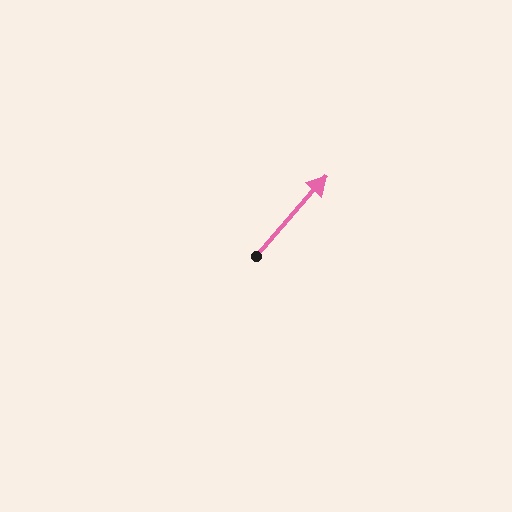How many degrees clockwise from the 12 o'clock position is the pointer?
Approximately 41 degrees.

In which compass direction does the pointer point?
Northeast.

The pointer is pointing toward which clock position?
Roughly 1 o'clock.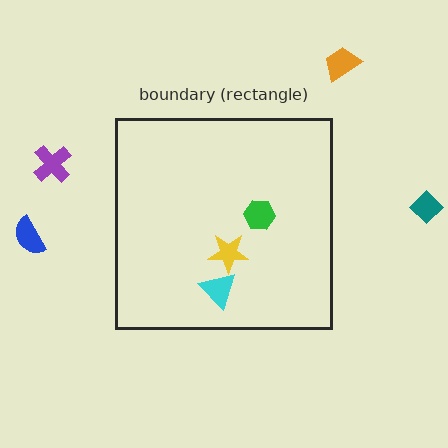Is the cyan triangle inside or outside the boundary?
Inside.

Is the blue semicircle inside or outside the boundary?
Outside.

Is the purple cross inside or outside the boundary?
Outside.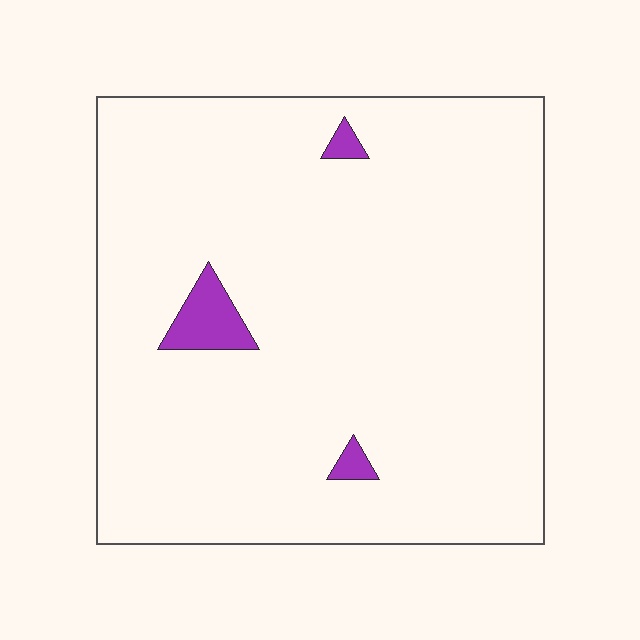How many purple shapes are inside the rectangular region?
3.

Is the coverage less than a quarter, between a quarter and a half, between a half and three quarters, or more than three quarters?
Less than a quarter.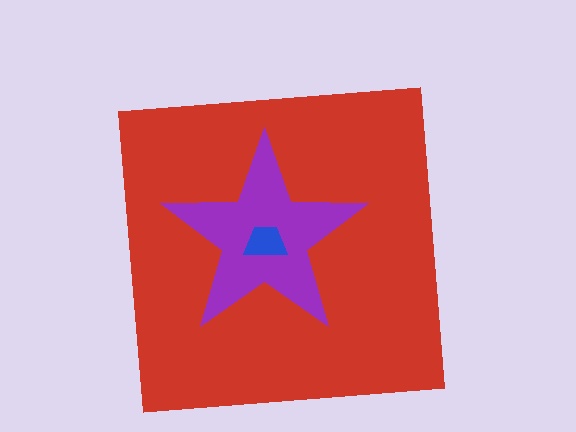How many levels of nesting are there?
3.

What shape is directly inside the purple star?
The blue trapezoid.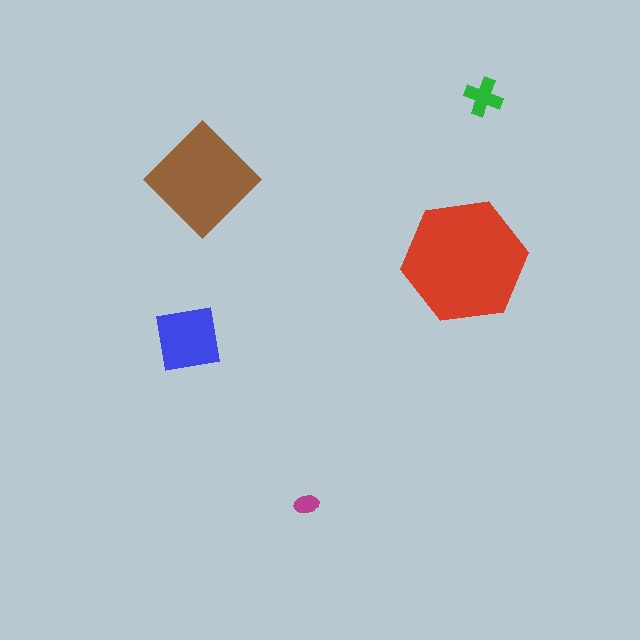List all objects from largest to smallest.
The red hexagon, the brown diamond, the blue square, the green cross, the magenta ellipse.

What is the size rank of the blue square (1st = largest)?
3rd.